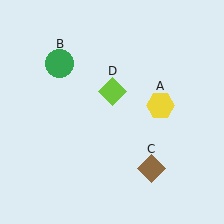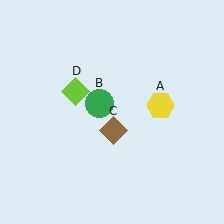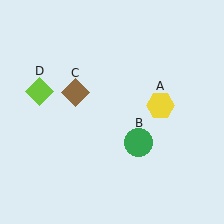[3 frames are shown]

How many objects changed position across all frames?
3 objects changed position: green circle (object B), brown diamond (object C), lime diamond (object D).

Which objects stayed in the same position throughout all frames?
Yellow hexagon (object A) remained stationary.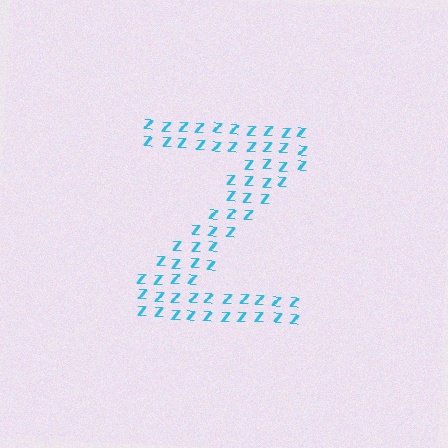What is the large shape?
The large shape is the letter Z.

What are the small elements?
The small elements are letter Z's.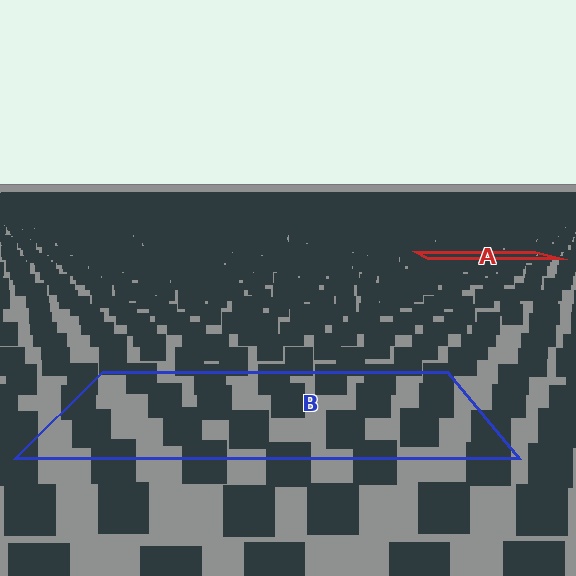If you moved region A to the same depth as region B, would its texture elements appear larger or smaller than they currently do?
They would appear larger. At a closer depth, the same texture elements are projected at a bigger on-screen size.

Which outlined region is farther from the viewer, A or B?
Region A is farther from the viewer — the texture elements inside it appear smaller and more densely packed.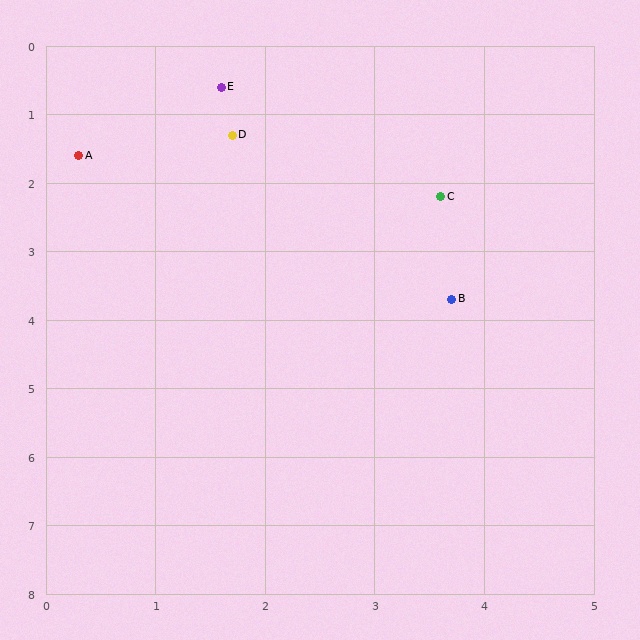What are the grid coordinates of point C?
Point C is at approximately (3.6, 2.2).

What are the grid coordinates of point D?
Point D is at approximately (1.7, 1.3).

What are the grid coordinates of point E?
Point E is at approximately (1.6, 0.6).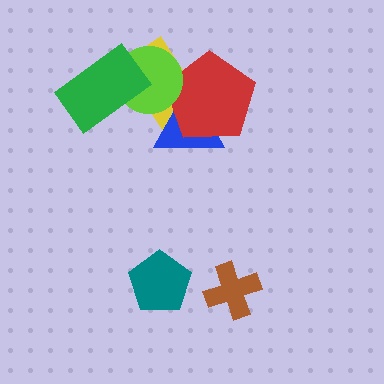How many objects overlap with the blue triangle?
3 objects overlap with the blue triangle.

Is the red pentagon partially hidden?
Yes, it is partially covered by another shape.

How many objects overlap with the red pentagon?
3 objects overlap with the red pentagon.